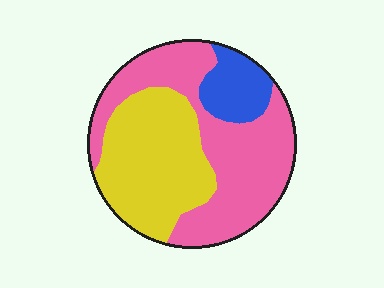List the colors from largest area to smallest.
From largest to smallest: pink, yellow, blue.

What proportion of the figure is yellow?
Yellow takes up about three eighths (3/8) of the figure.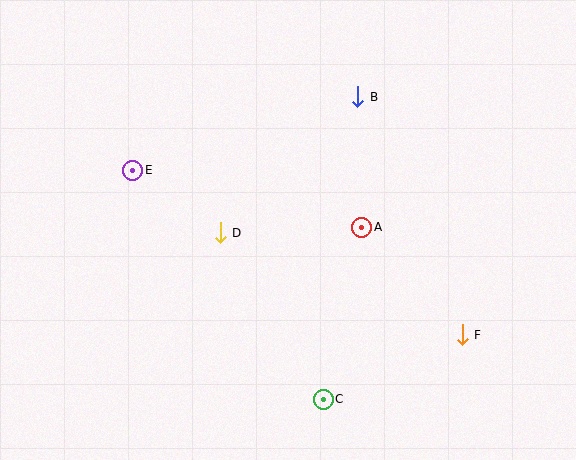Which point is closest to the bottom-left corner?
Point D is closest to the bottom-left corner.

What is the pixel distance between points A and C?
The distance between A and C is 176 pixels.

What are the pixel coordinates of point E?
Point E is at (133, 170).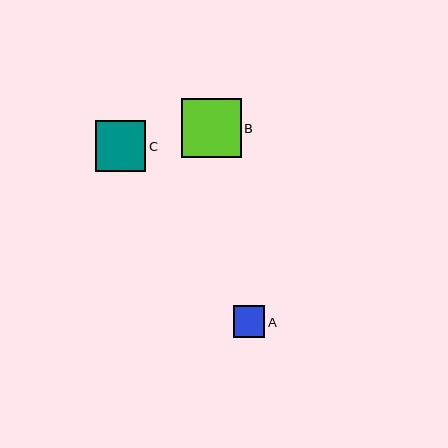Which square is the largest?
Square B is the largest with a size of approximately 59 pixels.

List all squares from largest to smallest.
From largest to smallest: B, C, A.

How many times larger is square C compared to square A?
Square C is approximately 1.6 times the size of square A.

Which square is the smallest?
Square A is the smallest with a size of approximately 32 pixels.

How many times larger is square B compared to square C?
Square B is approximately 1.2 times the size of square C.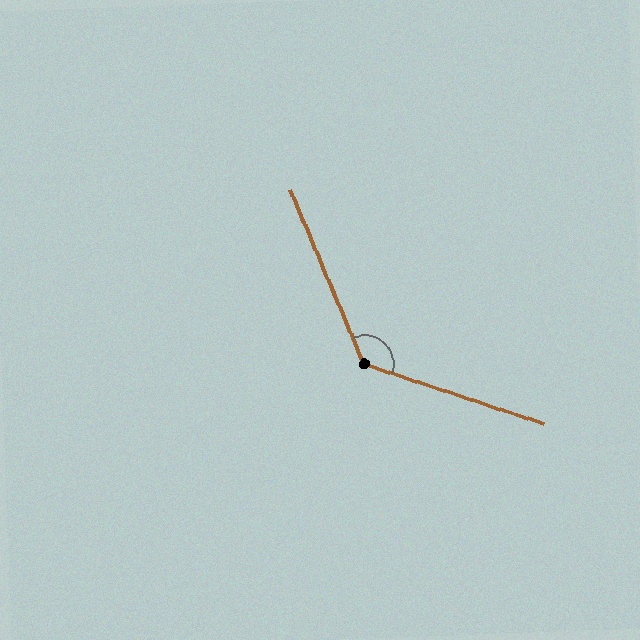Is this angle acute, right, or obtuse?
It is obtuse.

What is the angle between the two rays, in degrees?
Approximately 131 degrees.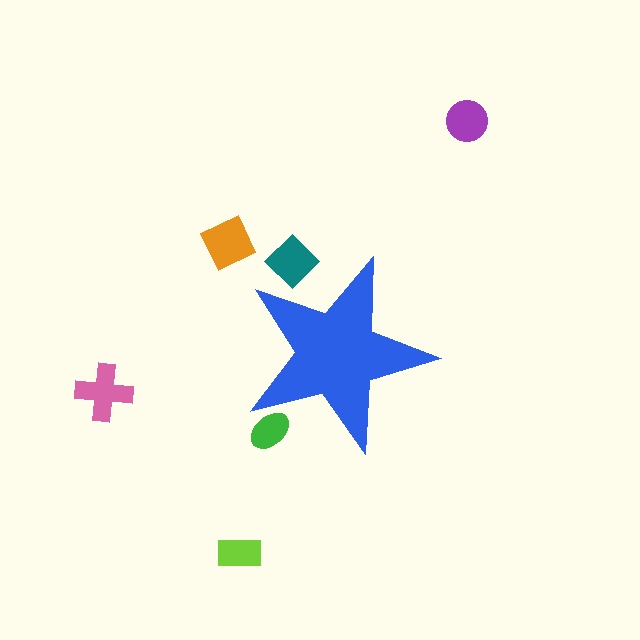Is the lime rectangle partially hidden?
No, the lime rectangle is fully visible.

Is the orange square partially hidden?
No, the orange square is fully visible.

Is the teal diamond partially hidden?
Yes, the teal diamond is partially hidden behind the blue star.